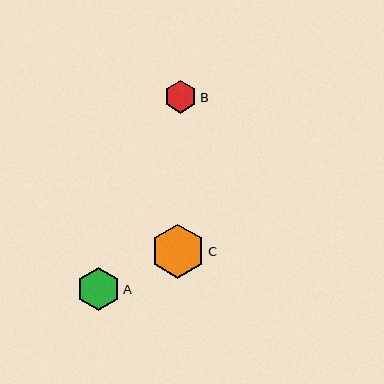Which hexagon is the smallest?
Hexagon B is the smallest with a size of approximately 33 pixels.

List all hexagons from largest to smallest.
From largest to smallest: C, A, B.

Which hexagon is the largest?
Hexagon C is the largest with a size of approximately 54 pixels.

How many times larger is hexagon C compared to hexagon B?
Hexagon C is approximately 1.7 times the size of hexagon B.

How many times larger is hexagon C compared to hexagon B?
Hexagon C is approximately 1.7 times the size of hexagon B.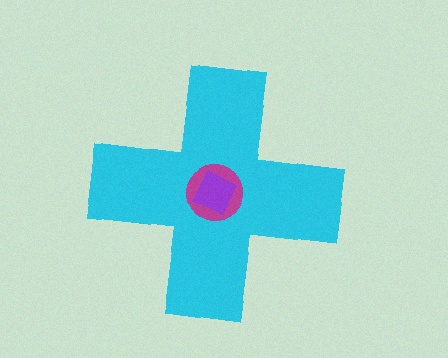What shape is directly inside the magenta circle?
The purple square.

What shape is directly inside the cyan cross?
The magenta circle.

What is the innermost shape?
The purple square.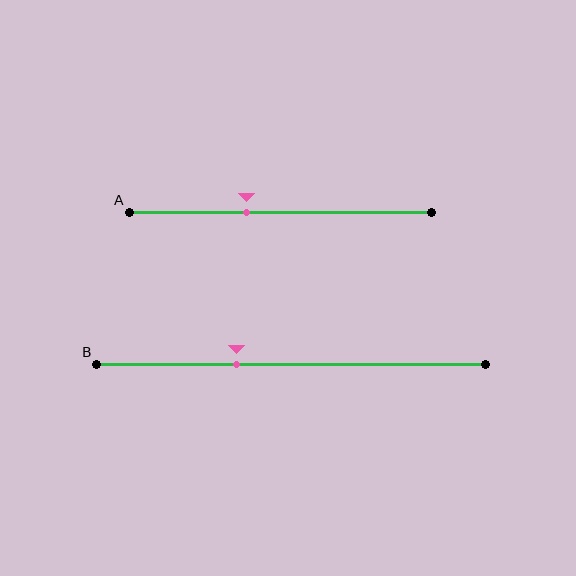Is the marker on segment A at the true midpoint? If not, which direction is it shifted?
No, the marker on segment A is shifted to the left by about 11% of the segment length.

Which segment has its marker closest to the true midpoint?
Segment A has its marker closest to the true midpoint.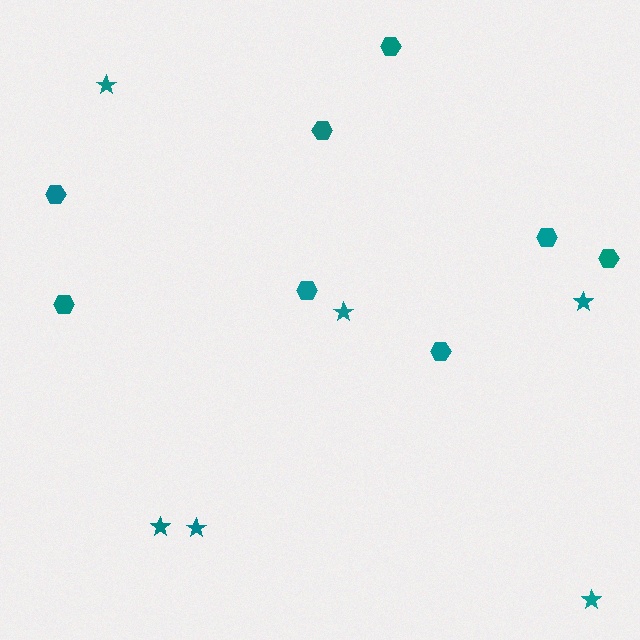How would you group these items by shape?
There are 2 groups: one group of hexagons (8) and one group of stars (6).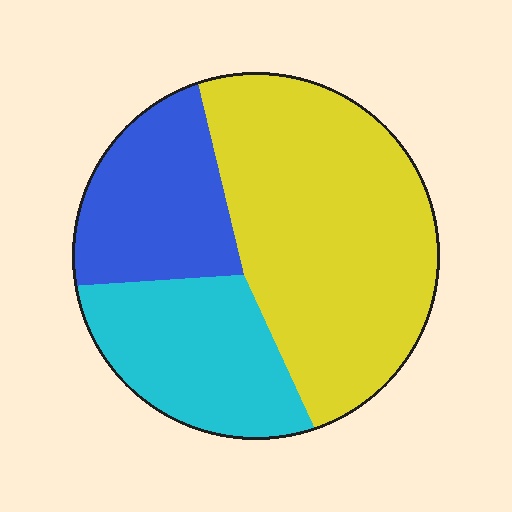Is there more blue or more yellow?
Yellow.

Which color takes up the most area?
Yellow, at roughly 55%.